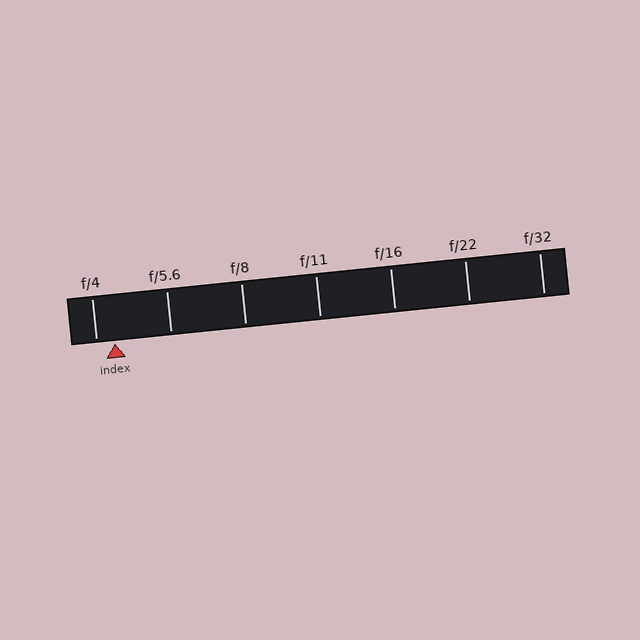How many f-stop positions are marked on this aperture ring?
There are 7 f-stop positions marked.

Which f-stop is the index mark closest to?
The index mark is closest to f/4.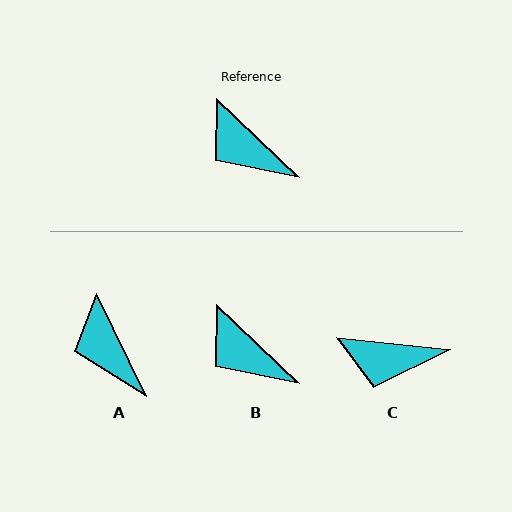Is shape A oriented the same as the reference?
No, it is off by about 21 degrees.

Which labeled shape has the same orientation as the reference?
B.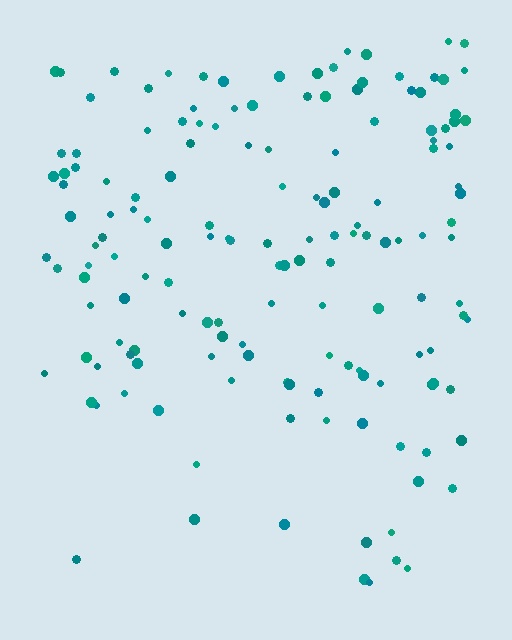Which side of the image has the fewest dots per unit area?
The bottom.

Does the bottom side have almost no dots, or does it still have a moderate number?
Still a moderate number, just noticeably fewer than the top.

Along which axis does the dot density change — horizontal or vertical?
Vertical.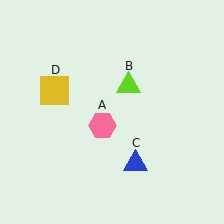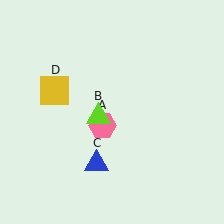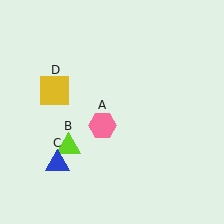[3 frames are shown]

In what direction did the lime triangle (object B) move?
The lime triangle (object B) moved down and to the left.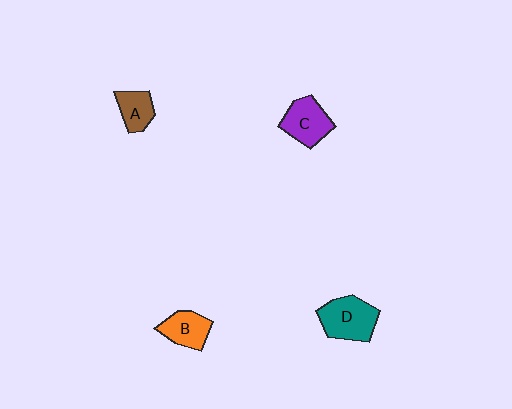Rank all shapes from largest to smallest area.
From largest to smallest: D (teal), C (purple), B (orange), A (brown).